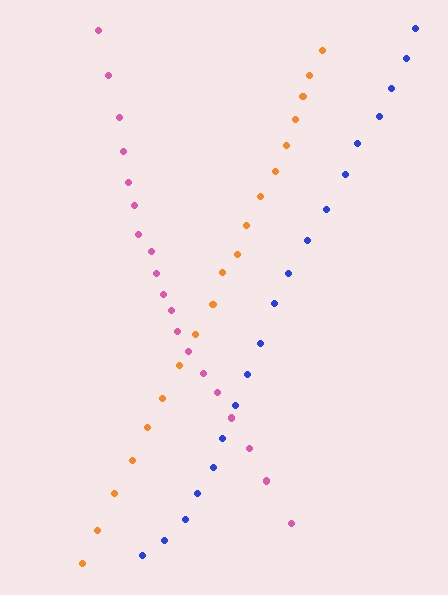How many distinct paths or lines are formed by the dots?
There are 3 distinct paths.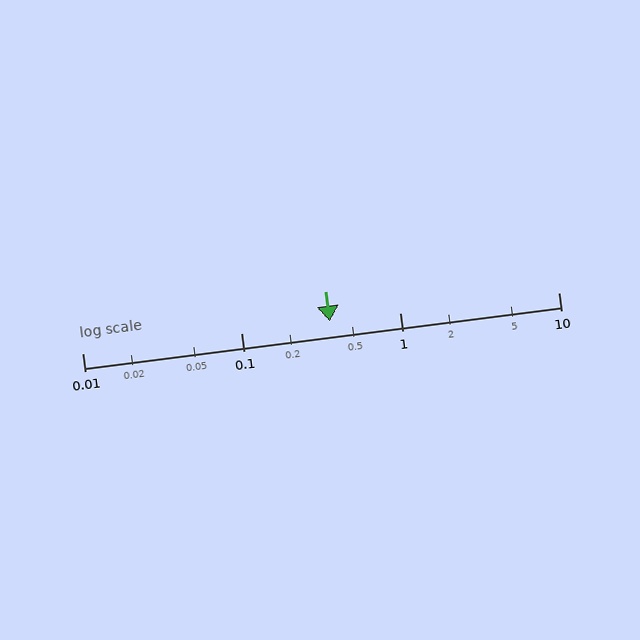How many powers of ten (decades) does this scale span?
The scale spans 3 decades, from 0.01 to 10.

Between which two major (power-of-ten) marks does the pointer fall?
The pointer is between 0.1 and 1.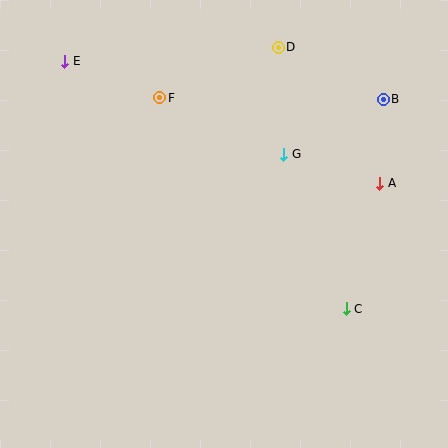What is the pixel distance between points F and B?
The distance between F and B is 223 pixels.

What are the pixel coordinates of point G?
Point G is at (284, 154).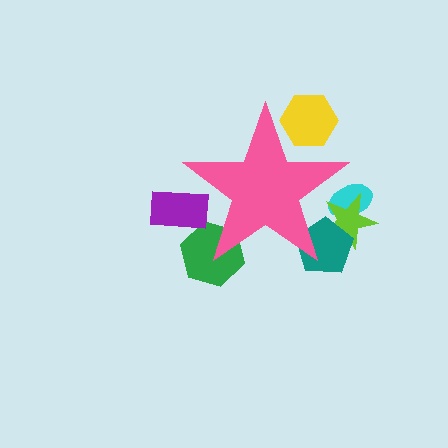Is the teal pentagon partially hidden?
Yes, the teal pentagon is partially hidden behind the pink star.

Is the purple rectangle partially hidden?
Yes, the purple rectangle is partially hidden behind the pink star.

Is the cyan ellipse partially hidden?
Yes, the cyan ellipse is partially hidden behind the pink star.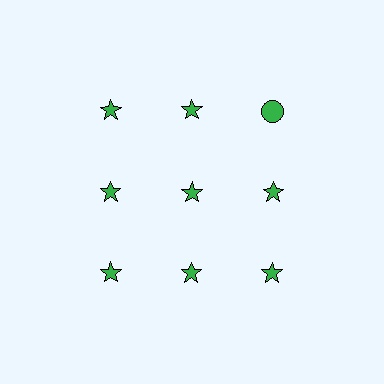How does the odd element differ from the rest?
It has a different shape: circle instead of star.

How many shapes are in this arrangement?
There are 9 shapes arranged in a grid pattern.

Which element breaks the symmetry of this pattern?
The green circle in the top row, center column breaks the symmetry. All other shapes are green stars.